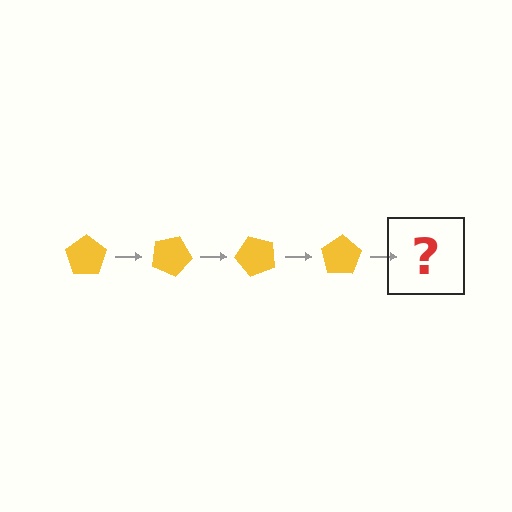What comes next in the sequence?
The next element should be a yellow pentagon rotated 100 degrees.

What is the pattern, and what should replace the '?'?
The pattern is that the pentagon rotates 25 degrees each step. The '?' should be a yellow pentagon rotated 100 degrees.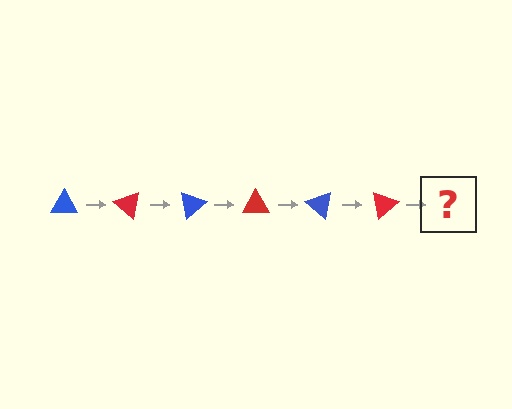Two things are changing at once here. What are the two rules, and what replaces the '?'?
The two rules are that it rotates 40 degrees each step and the color cycles through blue and red. The '?' should be a blue triangle, rotated 240 degrees from the start.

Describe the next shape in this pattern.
It should be a blue triangle, rotated 240 degrees from the start.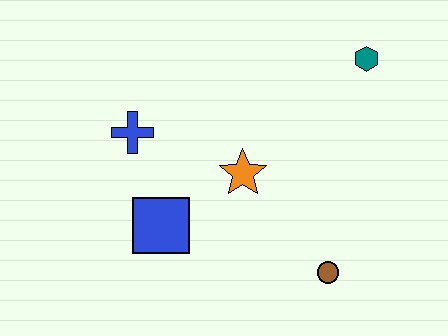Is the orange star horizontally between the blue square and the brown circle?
Yes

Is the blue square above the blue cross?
No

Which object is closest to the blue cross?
The blue square is closest to the blue cross.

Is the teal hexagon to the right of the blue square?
Yes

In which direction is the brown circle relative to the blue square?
The brown circle is to the right of the blue square.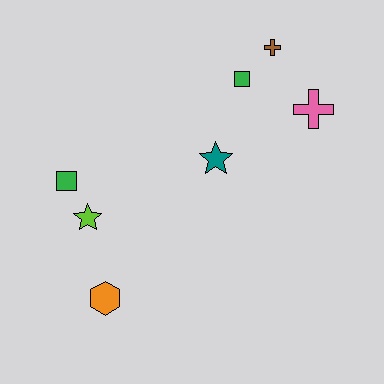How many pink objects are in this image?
There is 1 pink object.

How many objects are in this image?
There are 7 objects.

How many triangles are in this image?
There are no triangles.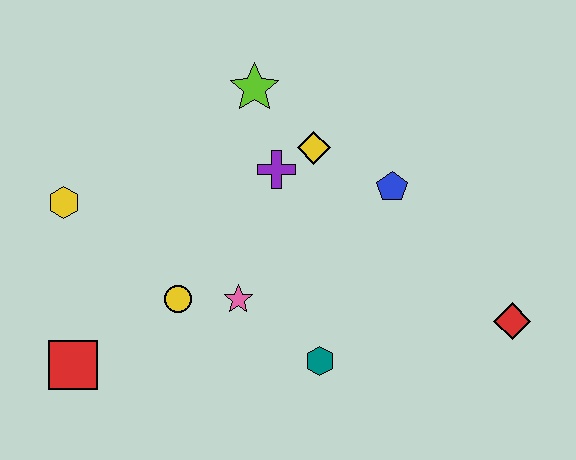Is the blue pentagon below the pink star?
No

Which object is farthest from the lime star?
The red diamond is farthest from the lime star.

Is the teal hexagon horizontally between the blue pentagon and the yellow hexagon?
Yes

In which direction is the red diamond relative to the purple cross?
The red diamond is to the right of the purple cross.